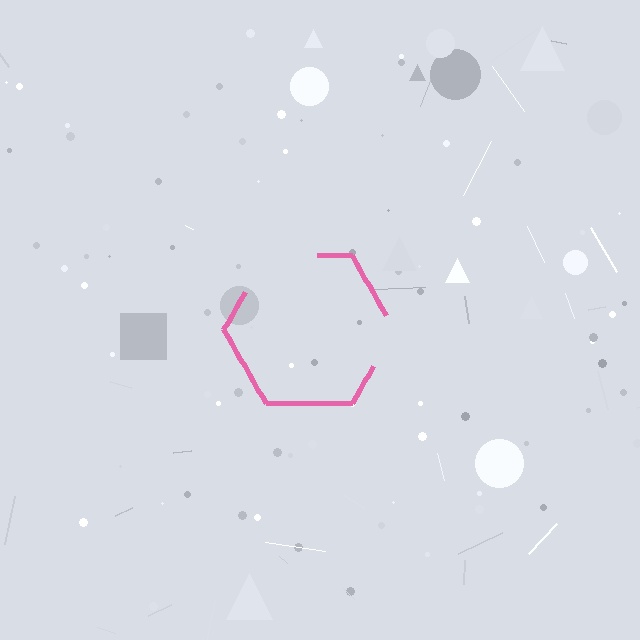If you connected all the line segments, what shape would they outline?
They would outline a hexagon.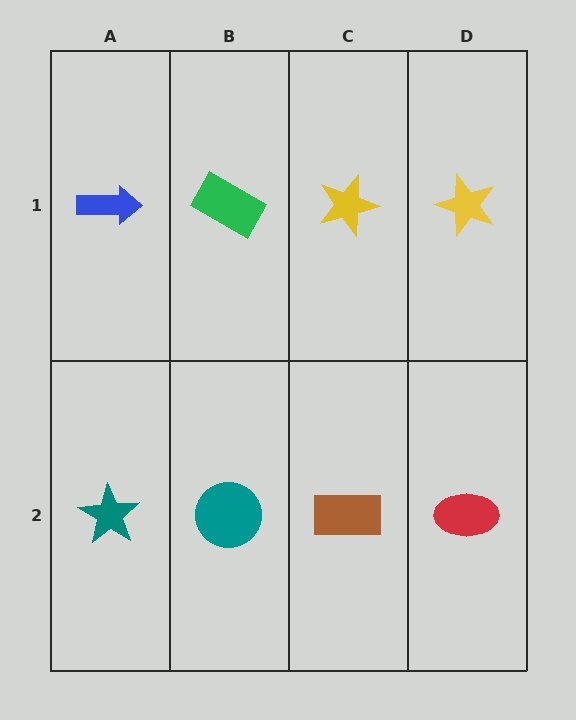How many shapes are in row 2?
4 shapes.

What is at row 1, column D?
A yellow star.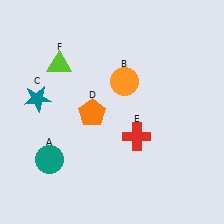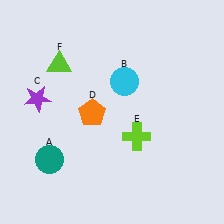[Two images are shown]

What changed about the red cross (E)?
In Image 1, E is red. In Image 2, it changed to lime.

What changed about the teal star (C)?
In Image 1, C is teal. In Image 2, it changed to purple.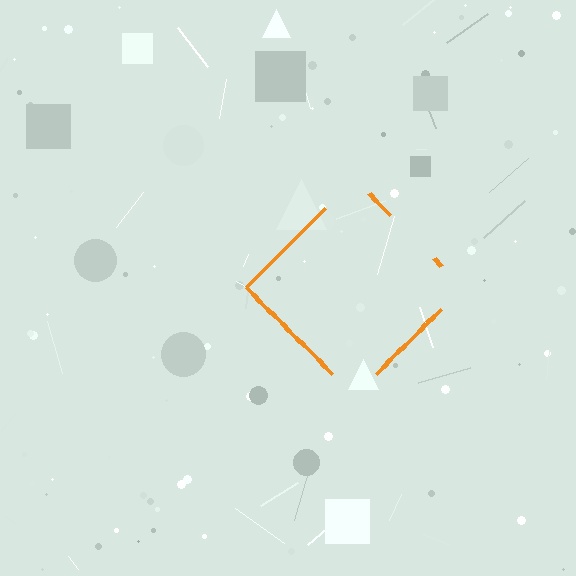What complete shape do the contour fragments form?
The contour fragments form a diamond.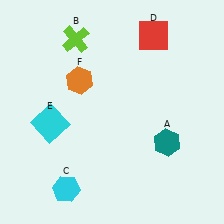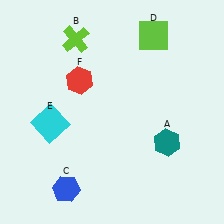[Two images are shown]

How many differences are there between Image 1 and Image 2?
There are 3 differences between the two images.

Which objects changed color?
C changed from cyan to blue. D changed from red to lime. F changed from orange to red.